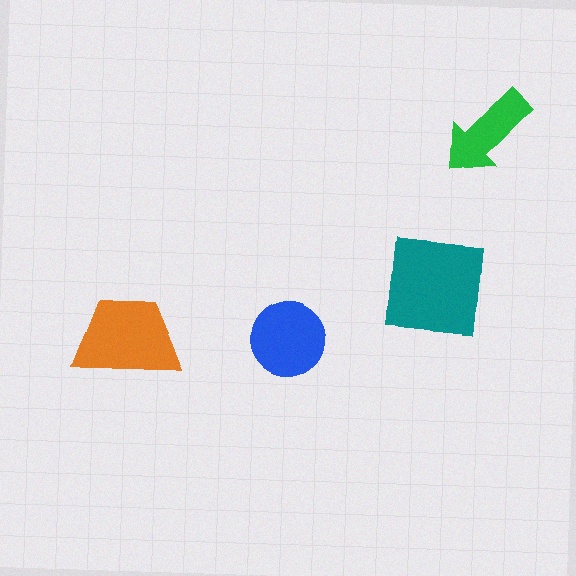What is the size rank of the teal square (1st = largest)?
1st.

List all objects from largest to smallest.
The teal square, the orange trapezoid, the blue circle, the green arrow.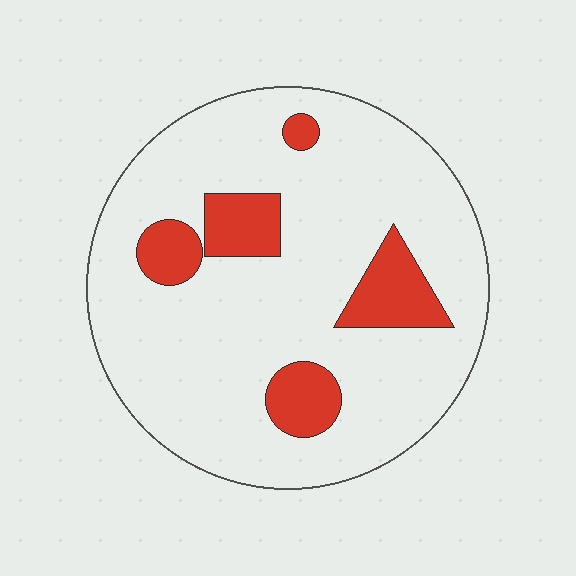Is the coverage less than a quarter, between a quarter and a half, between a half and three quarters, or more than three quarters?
Less than a quarter.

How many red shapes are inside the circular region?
5.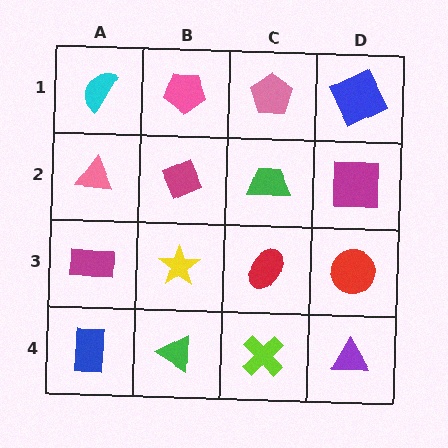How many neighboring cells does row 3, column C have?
4.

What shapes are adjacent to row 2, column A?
A cyan semicircle (row 1, column A), a magenta rectangle (row 3, column A), a magenta diamond (row 2, column B).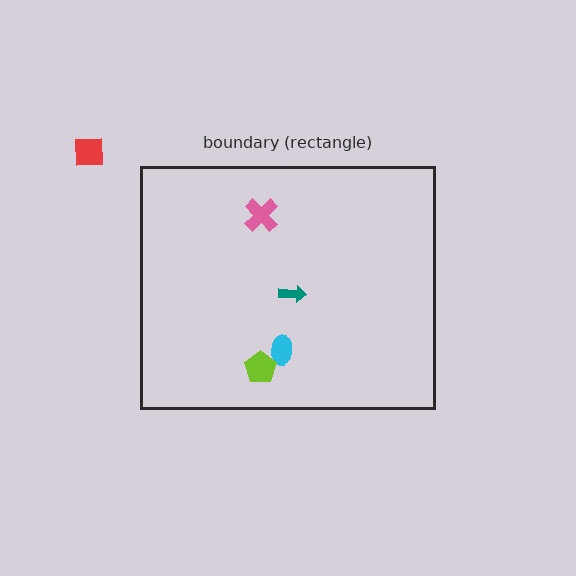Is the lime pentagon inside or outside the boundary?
Inside.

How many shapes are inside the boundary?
4 inside, 1 outside.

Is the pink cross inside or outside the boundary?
Inside.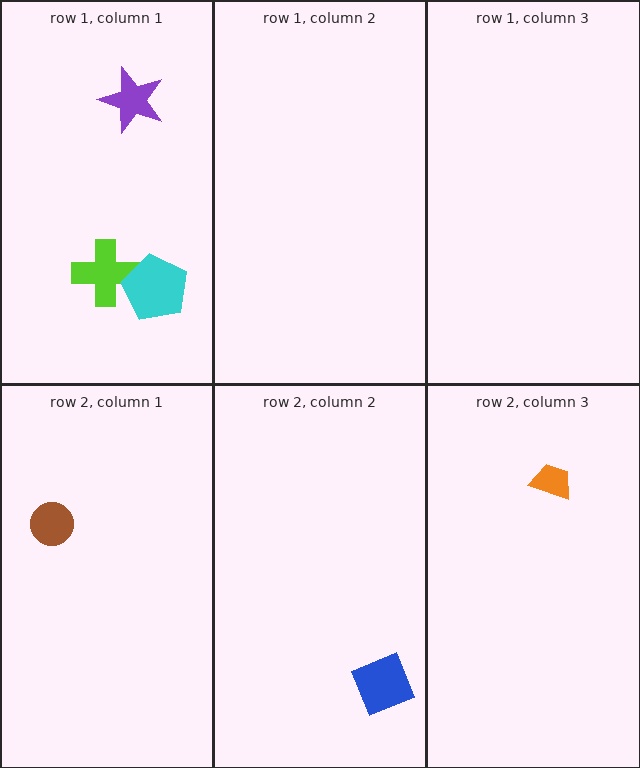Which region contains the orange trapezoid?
The row 2, column 3 region.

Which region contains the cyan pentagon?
The row 1, column 1 region.